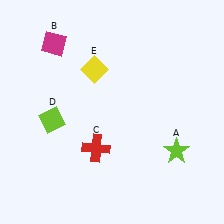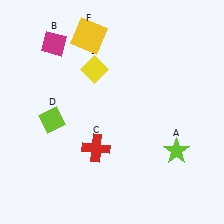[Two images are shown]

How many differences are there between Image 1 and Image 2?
There is 1 difference between the two images.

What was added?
A yellow square (F) was added in Image 2.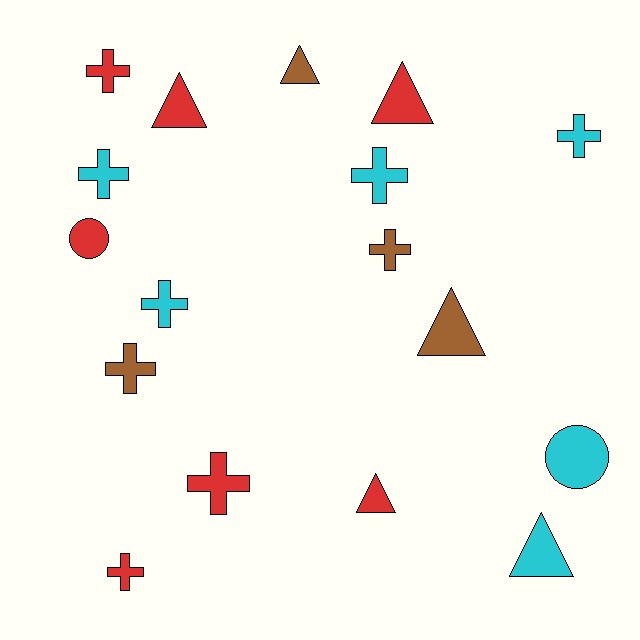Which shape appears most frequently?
Cross, with 9 objects.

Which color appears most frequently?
Red, with 7 objects.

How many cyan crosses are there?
There are 4 cyan crosses.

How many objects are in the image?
There are 17 objects.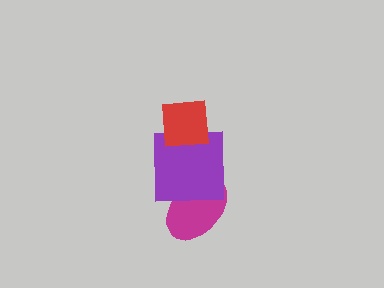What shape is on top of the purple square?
The red square is on top of the purple square.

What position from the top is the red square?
The red square is 1st from the top.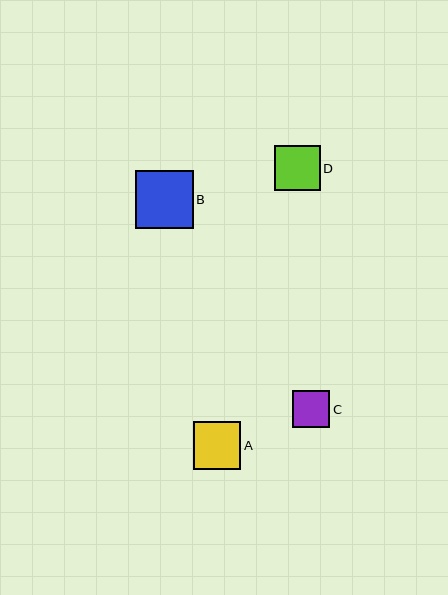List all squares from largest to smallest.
From largest to smallest: B, A, D, C.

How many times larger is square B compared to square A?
Square B is approximately 1.2 times the size of square A.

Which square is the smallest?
Square C is the smallest with a size of approximately 37 pixels.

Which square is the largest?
Square B is the largest with a size of approximately 58 pixels.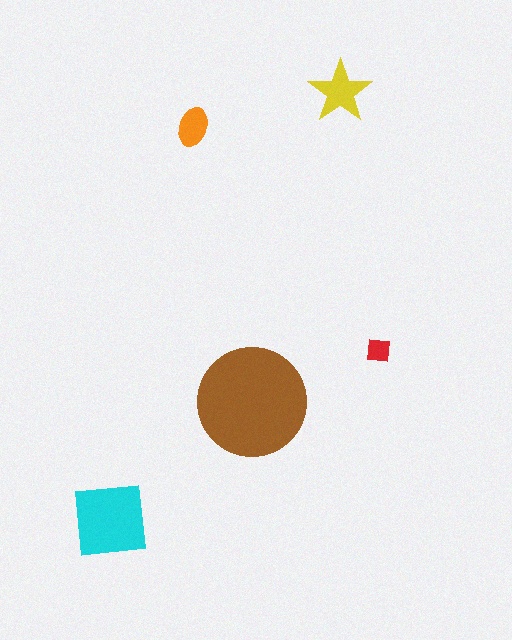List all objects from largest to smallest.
The brown circle, the cyan square, the yellow star, the orange ellipse, the red square.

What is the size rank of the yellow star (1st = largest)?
3rd.